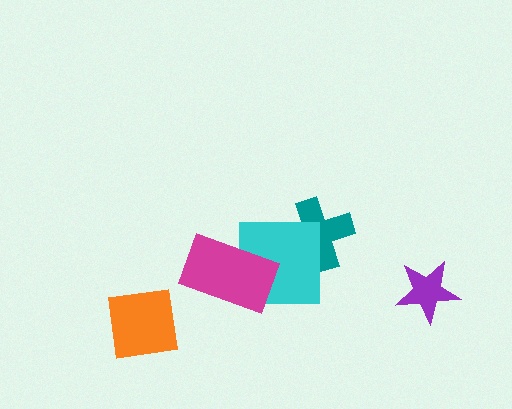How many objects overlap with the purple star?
0 objects overlap with the purple star.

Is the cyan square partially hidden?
Yes, it is partially covered by another shape.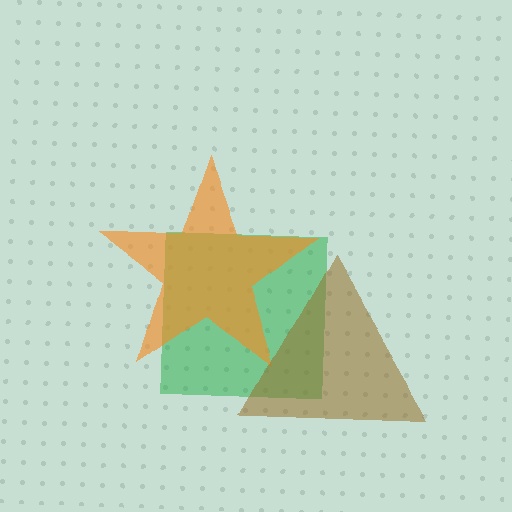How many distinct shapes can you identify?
There are 3 distinct shapes: a green square, an orange star, a brown triangle.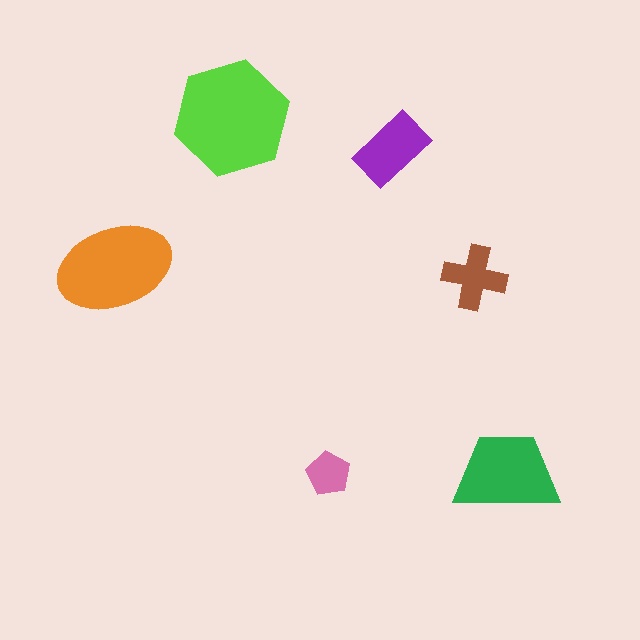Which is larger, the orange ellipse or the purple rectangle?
The orange ellipse.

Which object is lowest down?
The pink pentagon is bottommost.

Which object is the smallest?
The pink pentagon.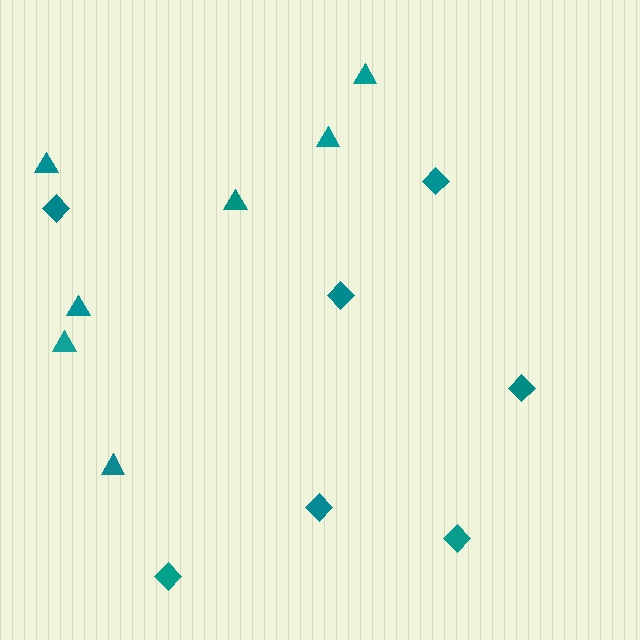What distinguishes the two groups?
There are 2 groups: one group of diamonds (7) and one group of triangles (7).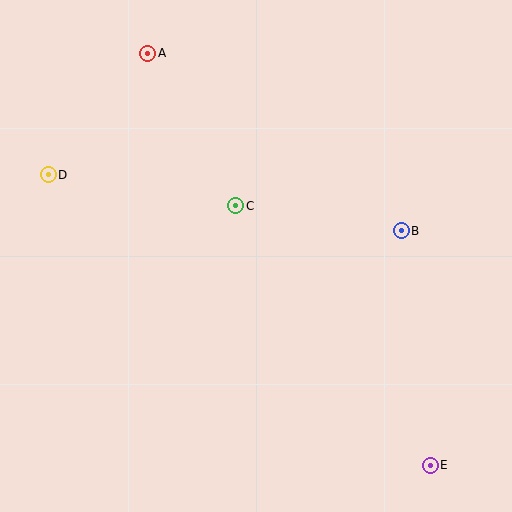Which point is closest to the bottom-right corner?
Point E is closest to the bottom-right corner.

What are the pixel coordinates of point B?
Point B is at (401, 231).